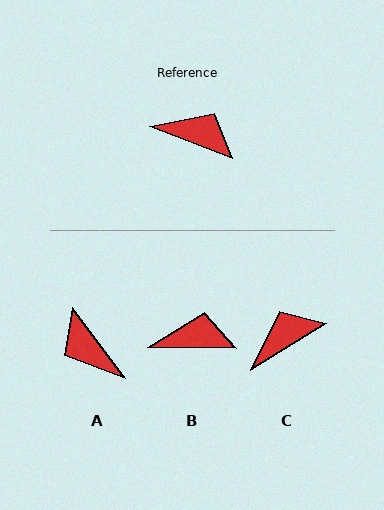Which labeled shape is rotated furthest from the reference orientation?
A, about 148 degrees away.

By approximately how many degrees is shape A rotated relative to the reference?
Approximately 148 degrees counter-clockwise.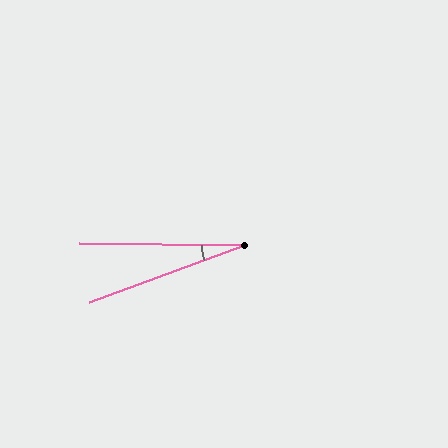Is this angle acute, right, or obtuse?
It is acute.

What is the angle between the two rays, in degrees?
Approximately 21 degrees.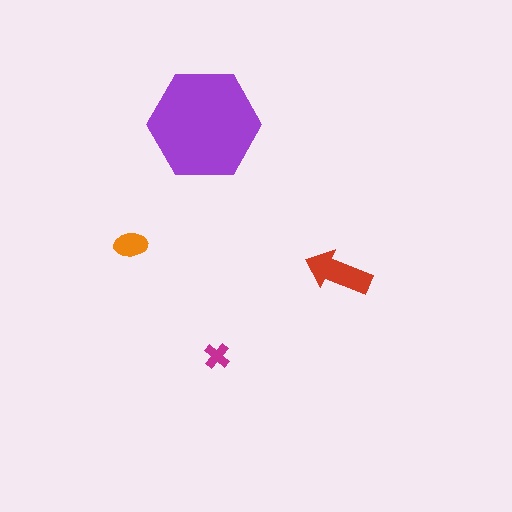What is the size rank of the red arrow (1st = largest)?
2nd.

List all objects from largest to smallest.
The purple hexagon, the red arrow, the orange ellipse, the magenta cross.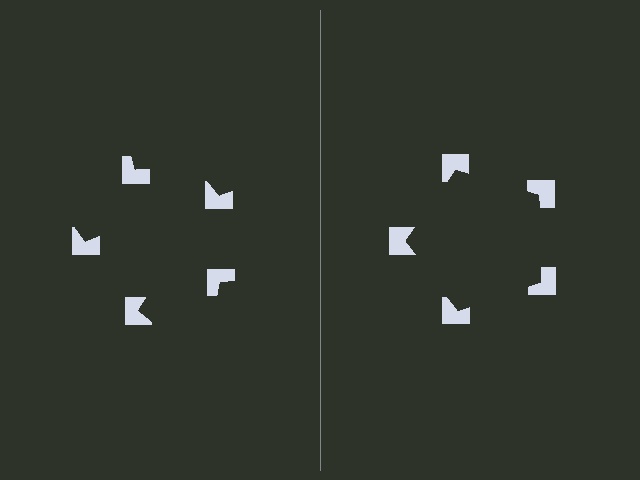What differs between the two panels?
The notched squares are positioned identically on both sides; only the wedge orientations differ. On the right they align to a pentagon; on the left they are misaligned.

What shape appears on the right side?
An illusory pentagon.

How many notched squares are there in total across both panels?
10 — 5 on each side.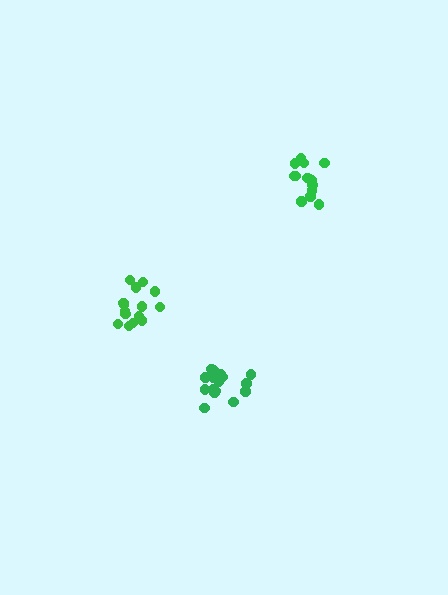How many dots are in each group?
Group 1: 14 dots, Group 2: 15 dots, Group 3: 16 dots (45 total).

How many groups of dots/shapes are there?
There are 3 groups.